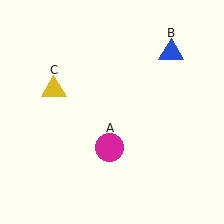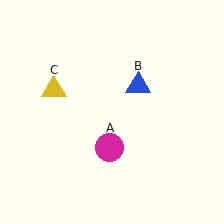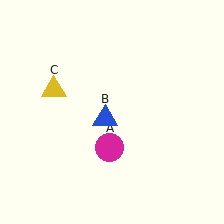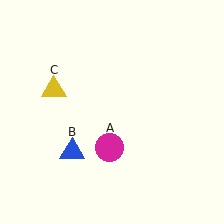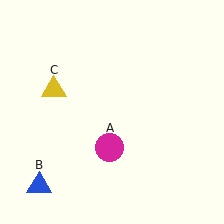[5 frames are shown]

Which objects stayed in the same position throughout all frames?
Magenta circle (object A) and yellow triangle (object C) remained stationary.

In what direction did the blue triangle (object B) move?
The blue triangle (object B) moved down and to the left.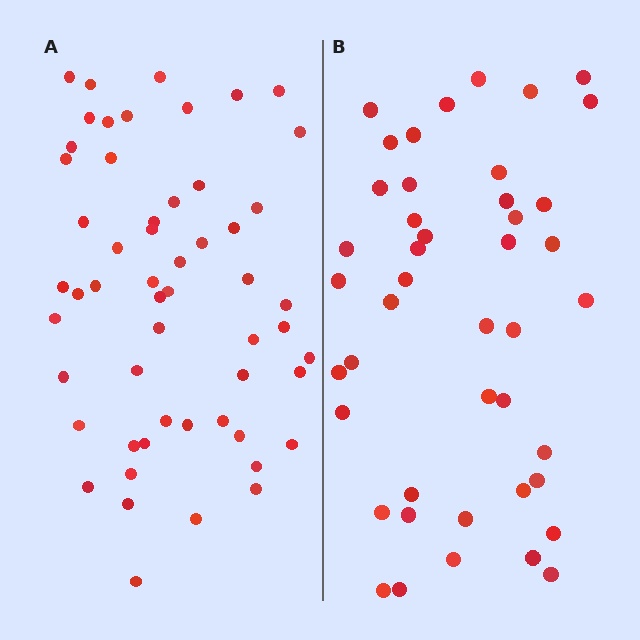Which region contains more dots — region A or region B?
Region A (the left region) has more dots.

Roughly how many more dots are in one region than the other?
Region A has roughly 12 or so more dots than region B.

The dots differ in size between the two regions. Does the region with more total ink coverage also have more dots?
No. Region B has more total ink coverage because its dots are larger, but region A actually contains more individual dots. Total area can be misleading — the number of items is what matters here.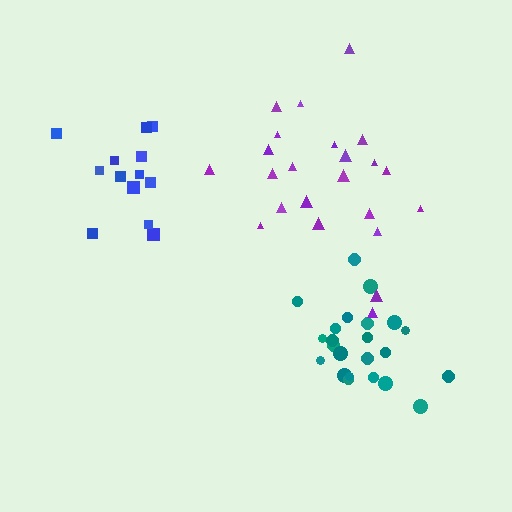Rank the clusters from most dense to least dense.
teal, blue, purple.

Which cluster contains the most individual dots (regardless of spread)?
Teal (23).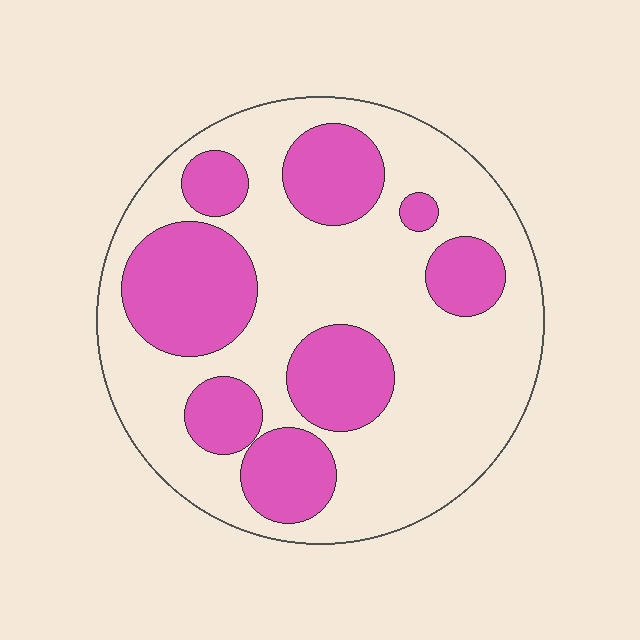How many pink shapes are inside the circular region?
8.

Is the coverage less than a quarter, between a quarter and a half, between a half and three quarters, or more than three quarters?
Between a quarter and a half.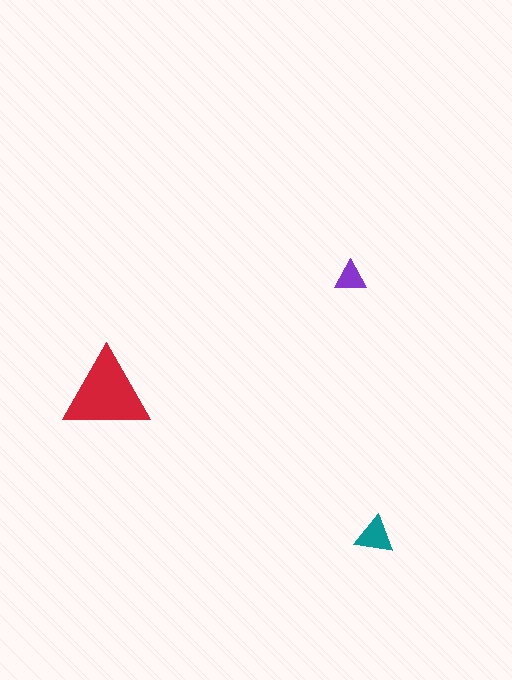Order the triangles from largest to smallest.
the red one, the teal one, the purple one.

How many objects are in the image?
There are 3 objects in the image.